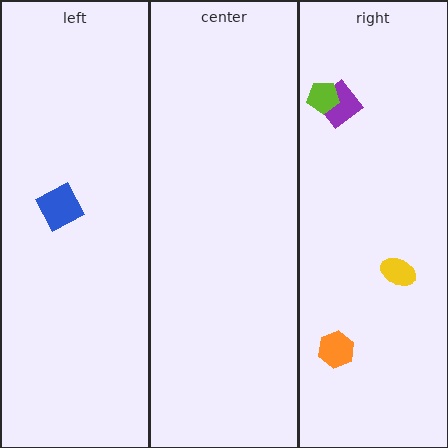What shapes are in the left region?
The blue diamond.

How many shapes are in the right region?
4.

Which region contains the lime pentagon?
The right region.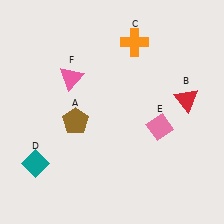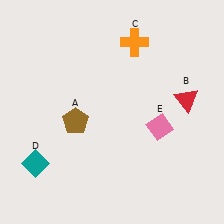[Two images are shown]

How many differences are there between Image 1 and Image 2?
There is 1 difference between the two images.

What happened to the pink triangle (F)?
The pink triangle (F) was removed in Image 2. It was in the top-left area of Image 1.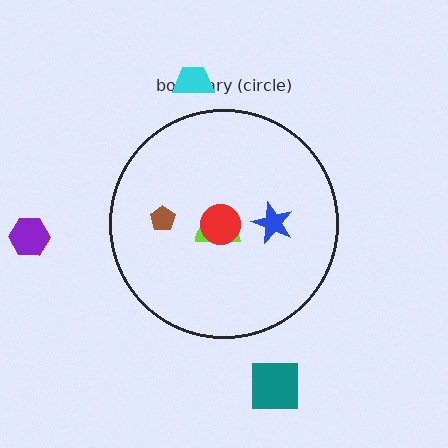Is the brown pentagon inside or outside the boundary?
Inside.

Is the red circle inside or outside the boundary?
Inside.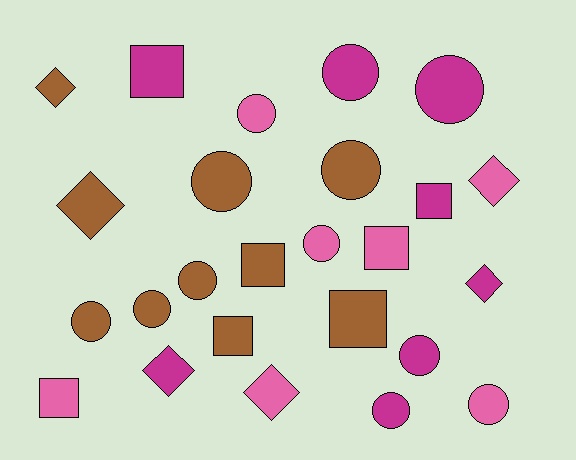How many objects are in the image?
There are 25 objects.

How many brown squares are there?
There are 3 brown squares.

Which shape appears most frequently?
Circle, with 12 objects.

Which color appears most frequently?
Brown, with 10 objects.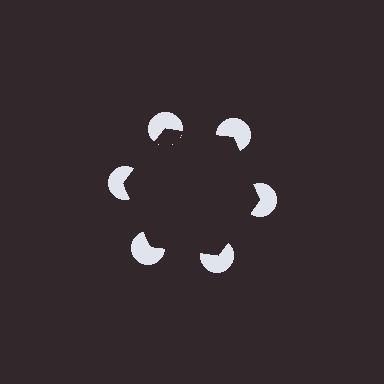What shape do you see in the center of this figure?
An illusory hexagon — its edges are inferred from the aligned wedge cuts in the pac-man discs, not physically drawn.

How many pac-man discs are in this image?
There are 6 — one at each vertex of the illusory hexagon.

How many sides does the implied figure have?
6 sides.